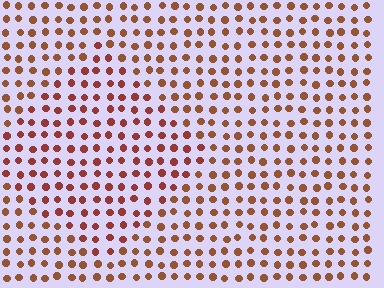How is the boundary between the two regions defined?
The boundary is defined purely by a slight shift in hue (about 18 degrees). Spacing, size, and orientation are identical on both sides.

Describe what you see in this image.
The image is filled with small brown elements in a uniform arrangement. A diamond-shaped region is visible where the elements are tinted to a slightly different hue, forming a subtle color boundary.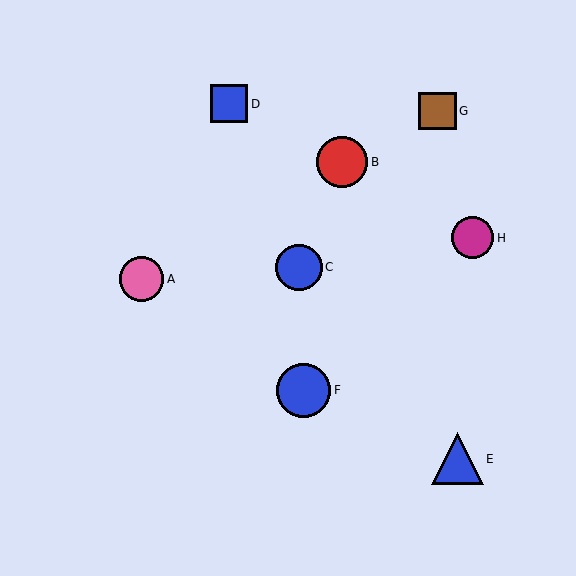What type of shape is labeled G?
Shape G is a brown square.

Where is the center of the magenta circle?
The center of the magenta circle is at (473, 238).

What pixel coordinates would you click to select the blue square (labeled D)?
Click at (229, 104) to select the blue square D.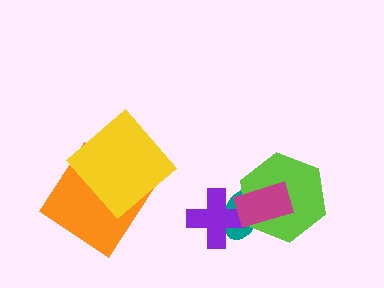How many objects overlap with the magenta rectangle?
3 objects overlap with the magenta rectangle.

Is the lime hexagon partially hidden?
Yes, it is partially covered by another shape.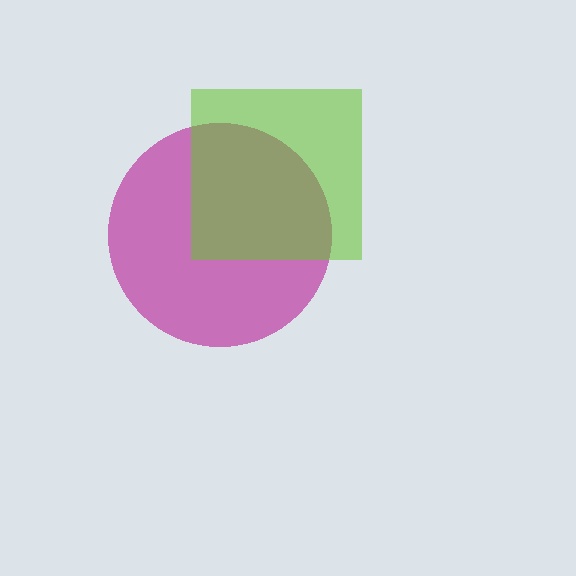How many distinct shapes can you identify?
There are 2 distinct shapes: a magenta circle, a lime square.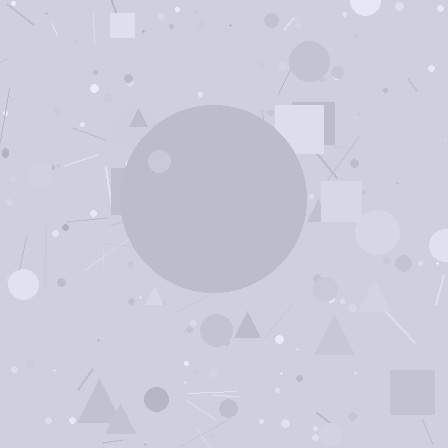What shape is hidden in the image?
A circle is hidden in the image.